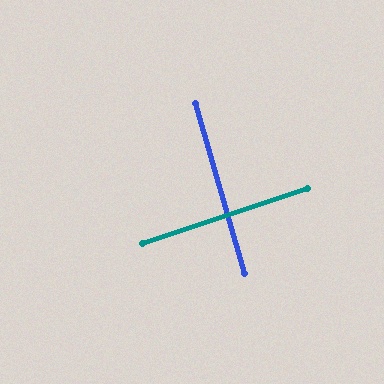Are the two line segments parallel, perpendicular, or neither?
Perpendicular — they meet at approximately 88°.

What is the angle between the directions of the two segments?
Approximately 88 degrees.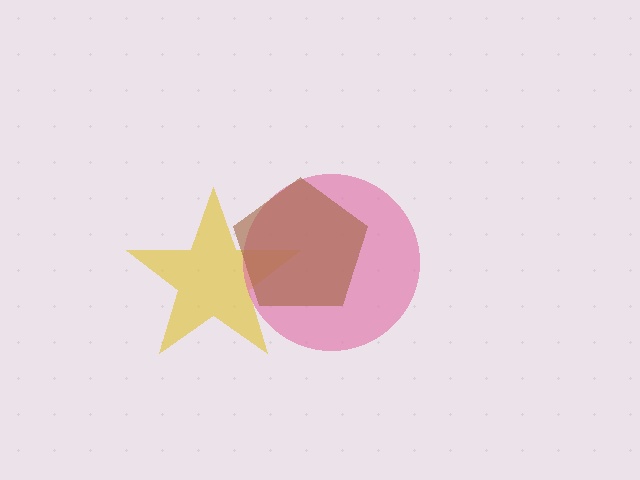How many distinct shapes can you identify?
There are 3 distinct shapes: a yellow star, a pink circle, a brown pentagon.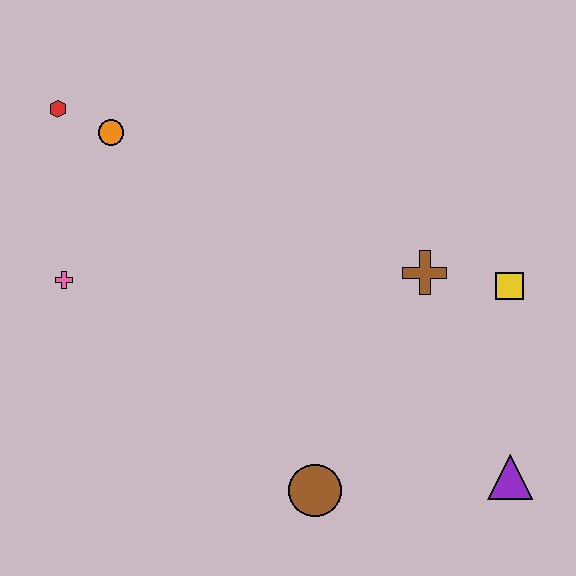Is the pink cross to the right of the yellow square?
No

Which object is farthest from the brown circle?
The red hexagon is farthest from the brown circle.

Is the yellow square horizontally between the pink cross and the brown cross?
No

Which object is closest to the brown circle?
The purple triangle is closest to the brown circle.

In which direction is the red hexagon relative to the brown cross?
The red hexagon is to the left of the brown cross.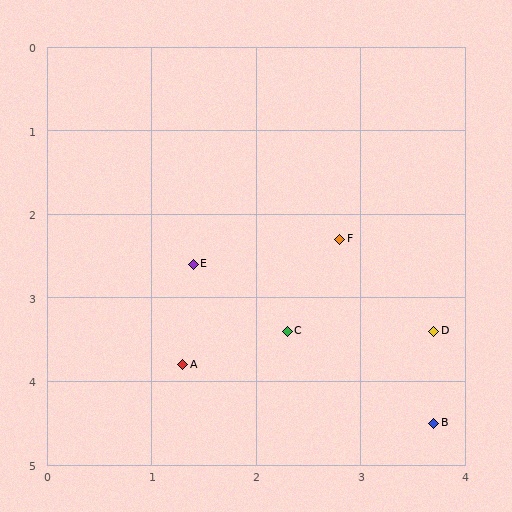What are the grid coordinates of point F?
Point F is at approximately (2.8, 2.3).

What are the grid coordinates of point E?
Point E is at approximately (1.4, 2.6).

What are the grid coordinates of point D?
Point D is at approximately (3.7, 3.4).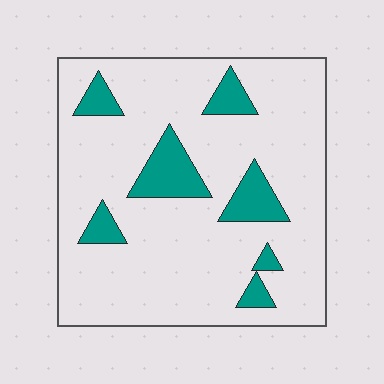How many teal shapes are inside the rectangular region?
7.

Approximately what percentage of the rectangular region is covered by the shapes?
Approximately 15%.